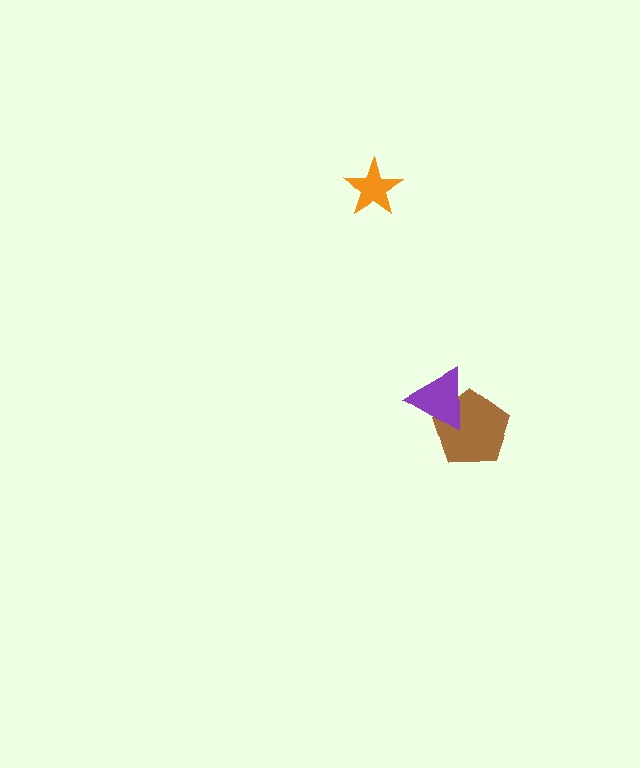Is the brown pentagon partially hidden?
Yes, it is partially covered by another shape.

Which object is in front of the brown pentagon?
The purple triangle is in front of the brown pentagon.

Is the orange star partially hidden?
No, no other shape covers it.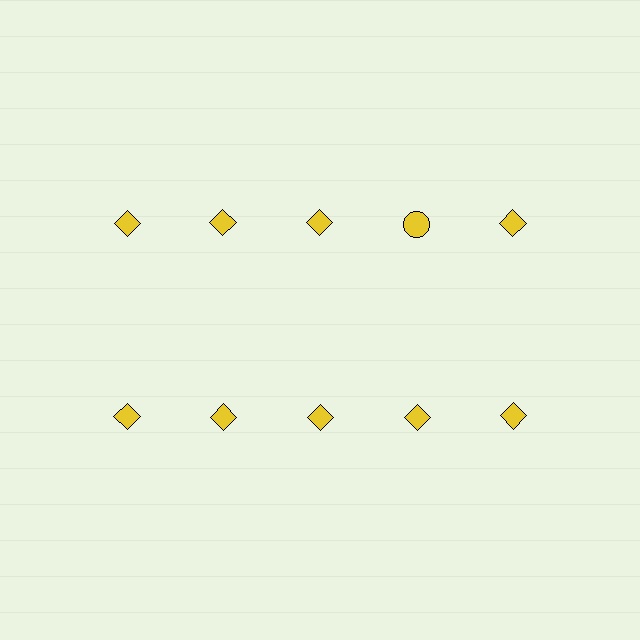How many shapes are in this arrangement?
There are 10 shapes arranged in a grid pattern.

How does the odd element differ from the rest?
It has a different shape: circle instead of diamond.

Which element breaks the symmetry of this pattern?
The yellow circle in the top row, second from right column breaks the symmetry. All other shapes are yellow diamonds.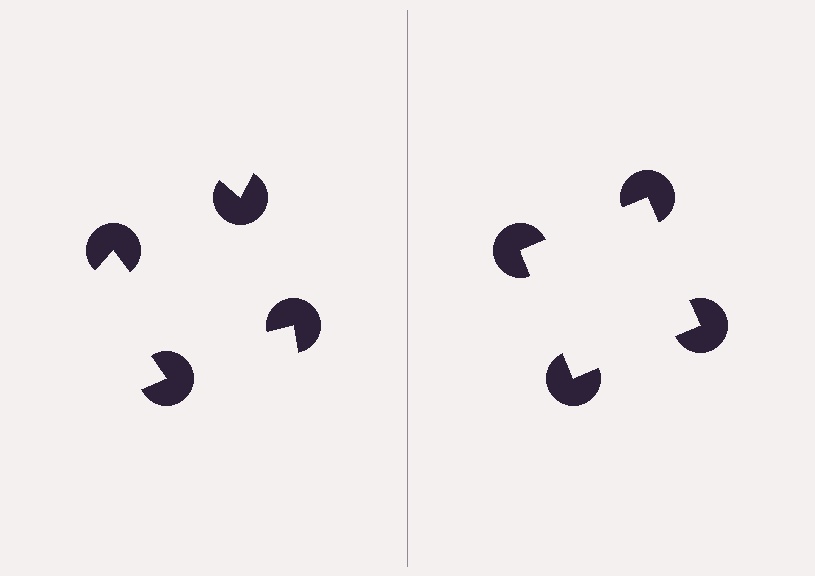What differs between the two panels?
The pac-man discs are positioned identically on both sides; only the wedge orientations differ. On the right they align to a square; on the left they are misaligned.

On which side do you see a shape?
An illusory square appears on the right side. On the left side the wedge cuts are rotated, so no coherent shape forms.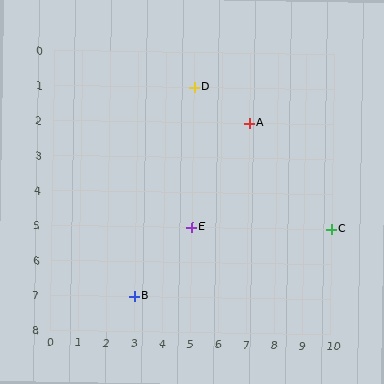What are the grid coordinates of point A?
Point A is at grid coordinates (7, 2).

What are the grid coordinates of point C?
Point C is at grid coordinates (10, 5).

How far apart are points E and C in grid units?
Points E and C are 5 columns apart.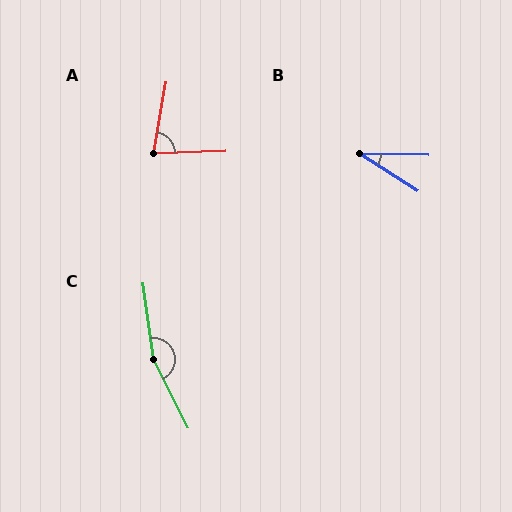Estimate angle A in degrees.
Approximately 78 degrees.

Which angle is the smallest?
B, at approximately 32 degrees.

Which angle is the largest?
C, at approximately 161 degrees.